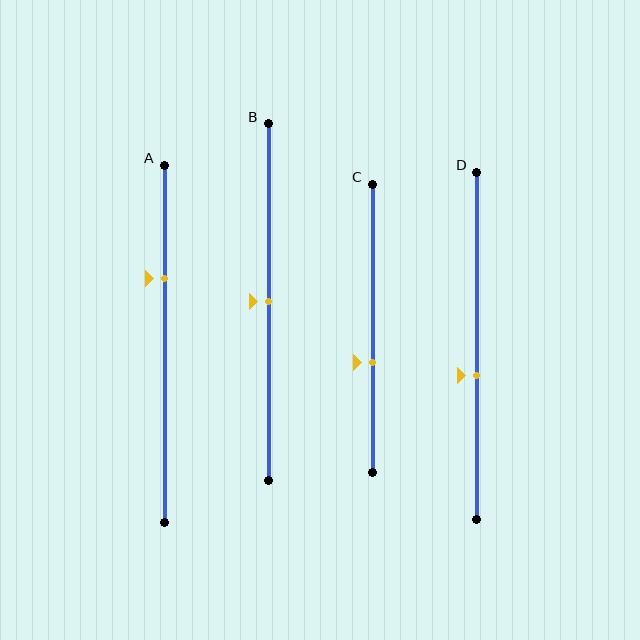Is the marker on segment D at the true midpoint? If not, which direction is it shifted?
No, the marker on segment D is shifted downward by about 9% of the segment length.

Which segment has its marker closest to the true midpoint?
Segment B has its marker closest to the true midpoint.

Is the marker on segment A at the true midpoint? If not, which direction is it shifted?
No, the marker on segment A is shifted upward by about 18% of the segment length.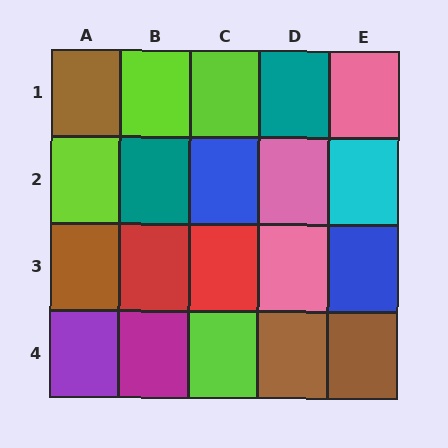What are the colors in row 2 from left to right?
Lime, teal, blue, pink, cyan.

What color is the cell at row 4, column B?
Magenta.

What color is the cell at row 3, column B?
Red.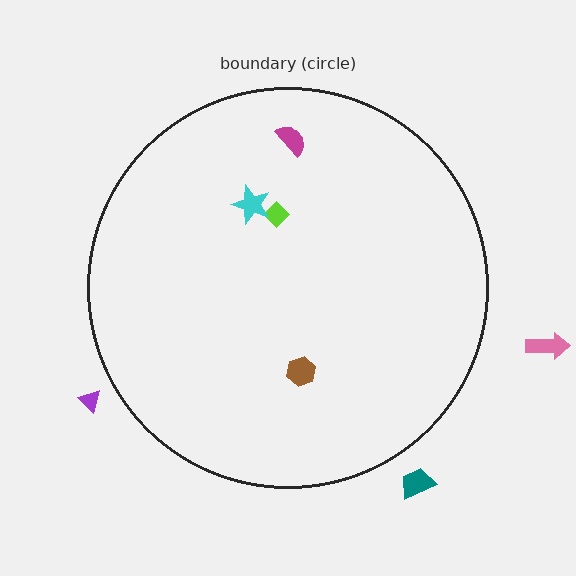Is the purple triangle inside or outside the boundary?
Outside.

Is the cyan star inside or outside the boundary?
Inside.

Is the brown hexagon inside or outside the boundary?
Inside.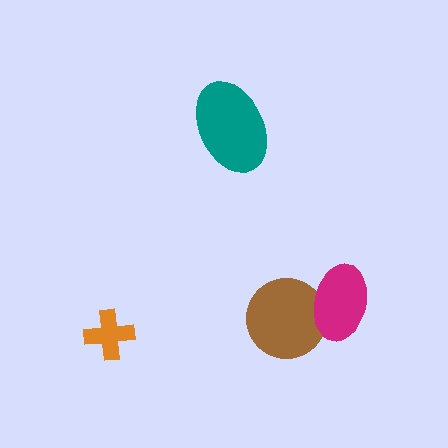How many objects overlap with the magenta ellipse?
1 object overlaps with the magenta ellipse.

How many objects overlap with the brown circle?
1 object overlaps with the brown circle.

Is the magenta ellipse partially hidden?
No, no other shape covers it.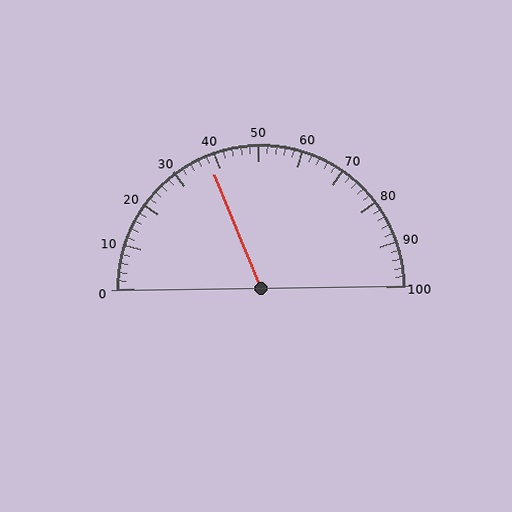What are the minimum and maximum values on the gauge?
The gauge ranges from 0 to 100.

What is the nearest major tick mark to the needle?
The nearest major tick mark is 40.